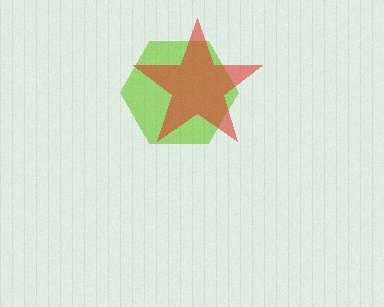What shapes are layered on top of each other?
The layered shapes are: a lime hexagon, a red star.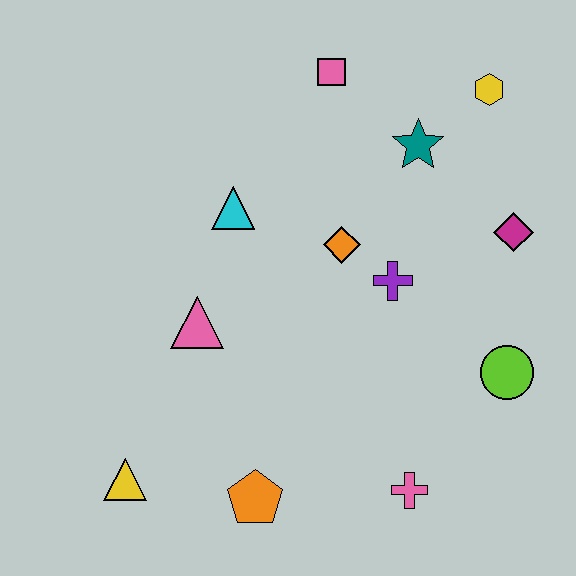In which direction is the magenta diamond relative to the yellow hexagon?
The magenta diamond is below the yellow hexagon.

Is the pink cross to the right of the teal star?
No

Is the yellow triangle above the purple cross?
No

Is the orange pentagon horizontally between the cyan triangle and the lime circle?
Yes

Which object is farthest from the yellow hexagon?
The yellow triangle is farthest from the yellow hexagon.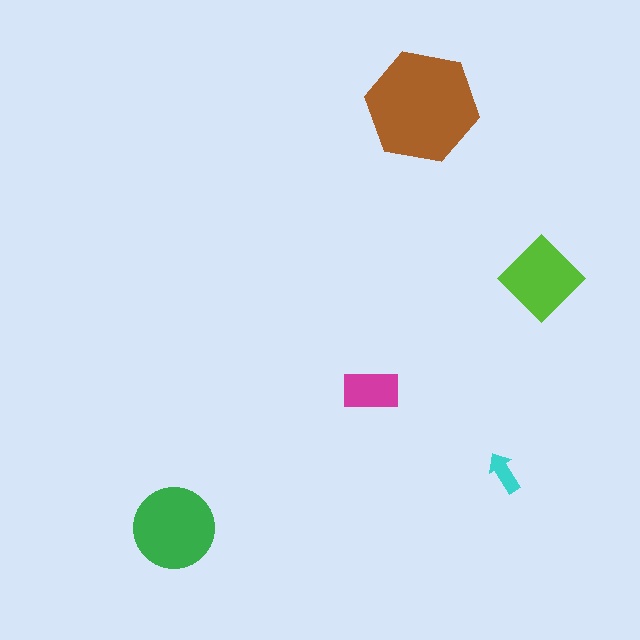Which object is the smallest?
The cyan arrow.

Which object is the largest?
The brown hexagon.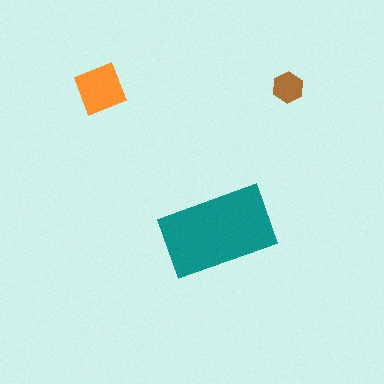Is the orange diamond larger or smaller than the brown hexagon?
Larger.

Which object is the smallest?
The brown hexagon.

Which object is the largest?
The teal rectangle.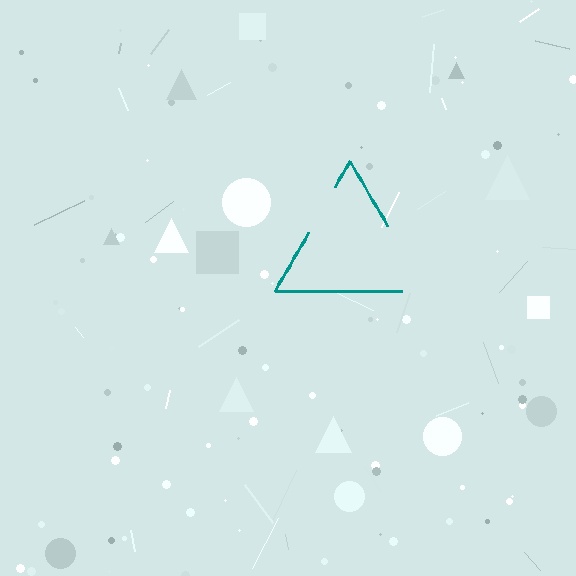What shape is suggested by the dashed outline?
The dashed outline suggests a triangle.